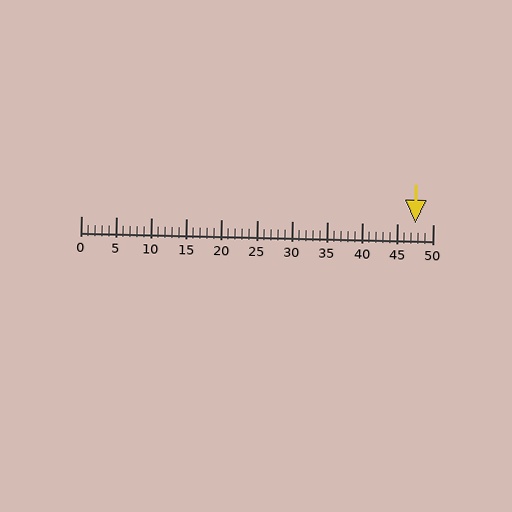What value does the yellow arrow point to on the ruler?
The yellow arrow points to approximately 48.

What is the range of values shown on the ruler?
The ruler shows values from 0 to 50.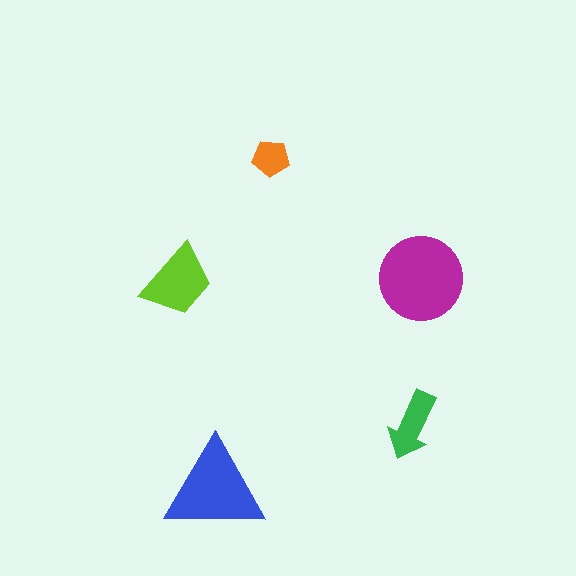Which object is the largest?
The magenta circle.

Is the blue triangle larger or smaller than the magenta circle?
Smaller.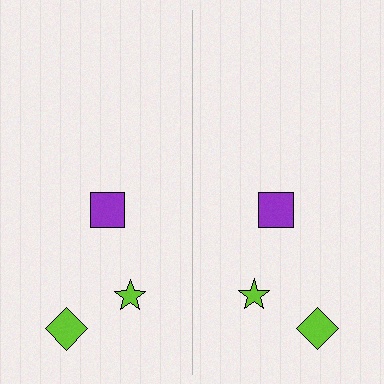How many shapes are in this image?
There are 6 shapes in this image.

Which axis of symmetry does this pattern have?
The pattern has a vertical axis of symmetry running through the center of the image.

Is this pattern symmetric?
Yes, this pattern has bilateral (reflection) symmetry.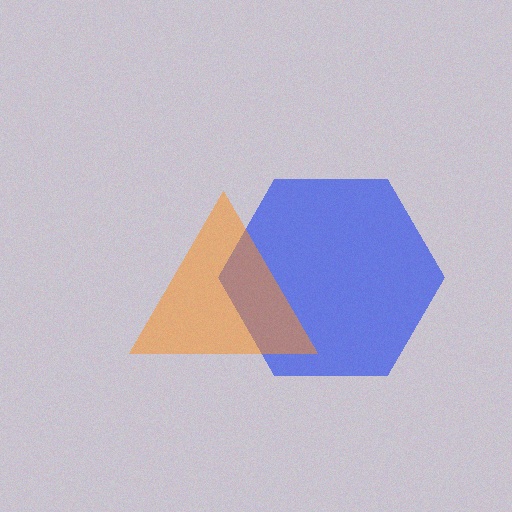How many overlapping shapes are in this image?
There are 2 overlapping shapes in the image.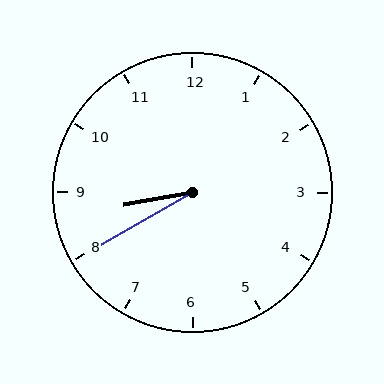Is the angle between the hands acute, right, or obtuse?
It is acute.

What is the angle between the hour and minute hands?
Approximately 20 degrees.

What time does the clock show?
8:40.